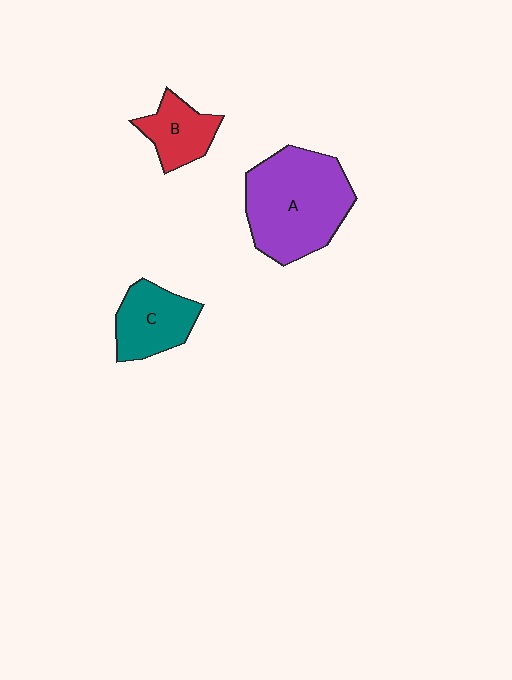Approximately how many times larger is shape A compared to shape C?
Approximately 1.9 times.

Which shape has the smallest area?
Shape B (red).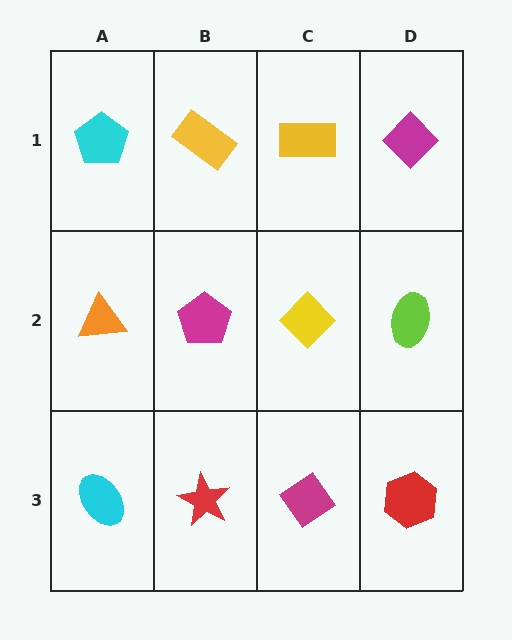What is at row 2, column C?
A yellow diamond.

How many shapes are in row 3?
4 shapes.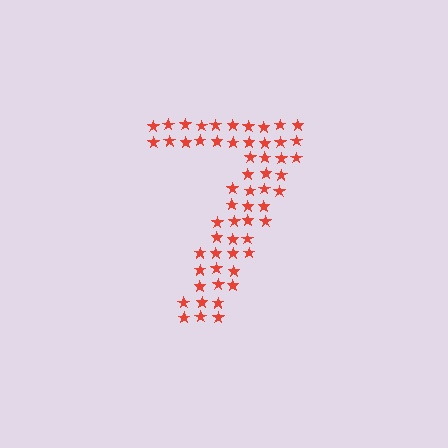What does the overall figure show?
The overall figure shows the digit 7.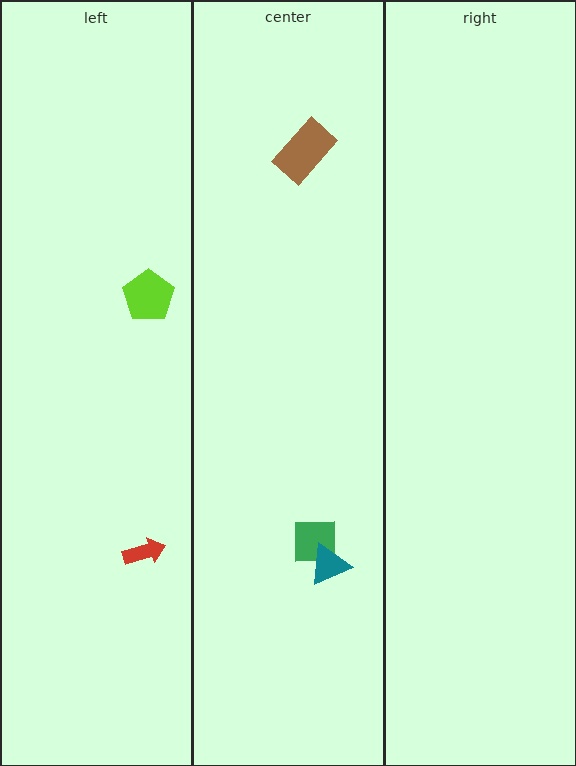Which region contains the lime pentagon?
The left region.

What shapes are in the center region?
The green square, the brown rectangle, the teal triangle.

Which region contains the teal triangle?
The center region.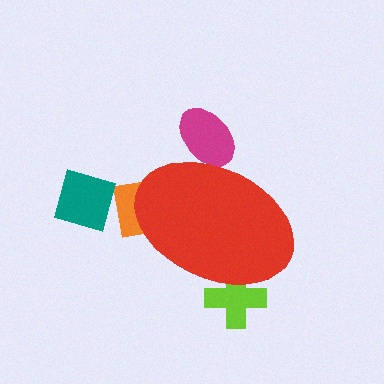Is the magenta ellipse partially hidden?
Yes, the magenta ellipse is partially hidden behind the red ellipse.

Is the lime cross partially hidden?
Yes, the lime cross is partially hidden behind the red ellipse.